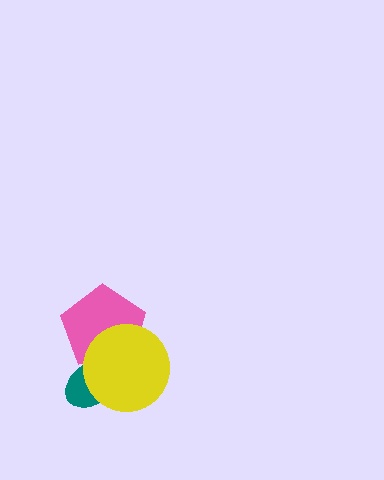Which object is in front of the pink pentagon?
The yellow circle is in front of the pink pentagon.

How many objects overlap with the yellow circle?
2 objects overlap with the yellow circle.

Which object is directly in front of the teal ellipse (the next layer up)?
The pink pentagon is directly in front of the teal ellipse.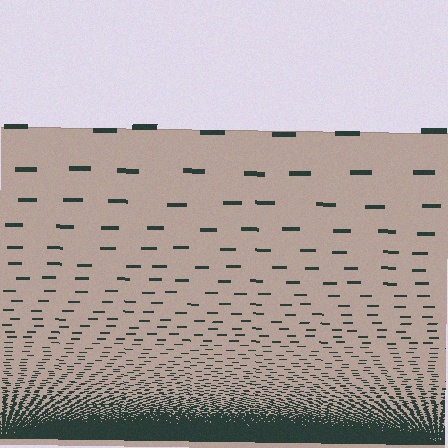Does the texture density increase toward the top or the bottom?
Density increases toward the bottom.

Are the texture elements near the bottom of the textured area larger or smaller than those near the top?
Smaller. The gradient is inverted — elements near the bottom are smaller and denser.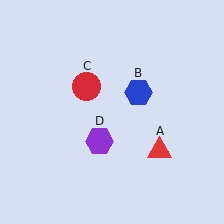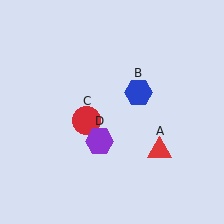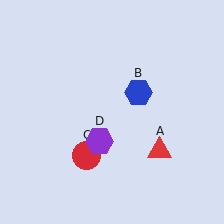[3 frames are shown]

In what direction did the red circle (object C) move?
The red circle (object C) moved down.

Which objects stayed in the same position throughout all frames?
Red triangle (object A) and blue hexagon (object B) and purple hexagon (object D) remained stationary.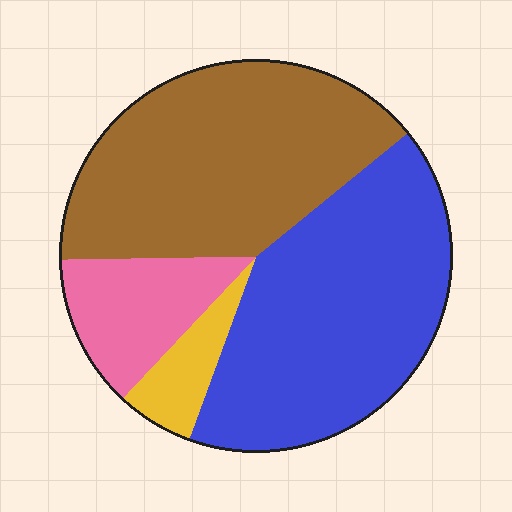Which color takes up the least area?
Yellow, at roughly 5%.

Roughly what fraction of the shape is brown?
Brown covers 40% of the shape.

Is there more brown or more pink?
Brown.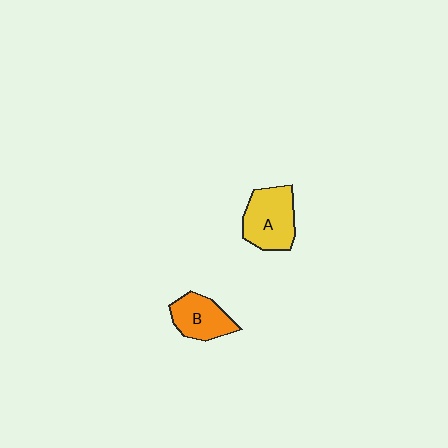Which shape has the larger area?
Shape A (yellow).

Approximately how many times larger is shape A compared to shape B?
Approximately 1.3 times.